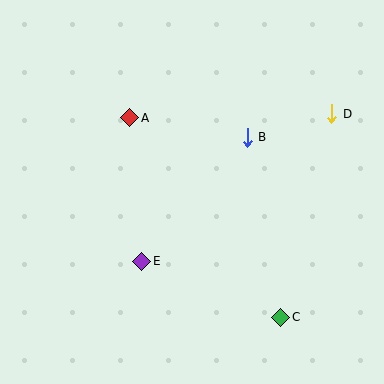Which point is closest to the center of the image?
Point B at (247, 137) is closest to the center.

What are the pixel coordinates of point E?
Point E is at (142, 261).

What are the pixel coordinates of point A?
Point A is at (130, 118).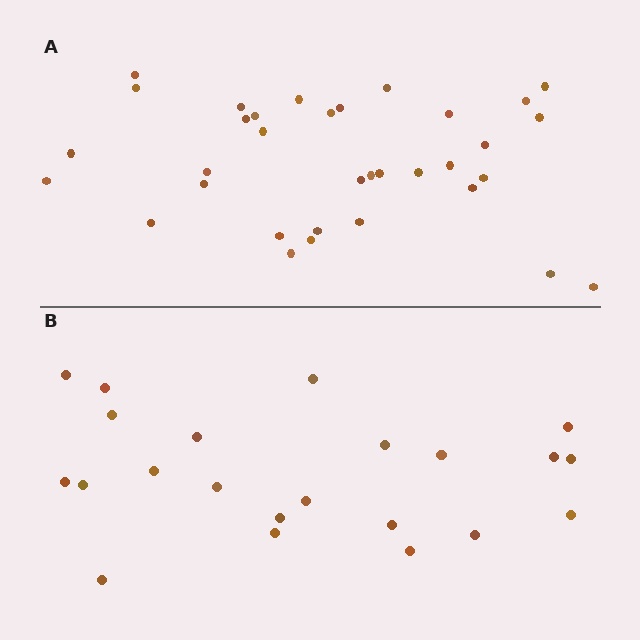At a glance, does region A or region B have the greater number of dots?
Region A (the top region) has more dots.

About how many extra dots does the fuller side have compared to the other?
Region A has roughly 12 or so more dots than region B.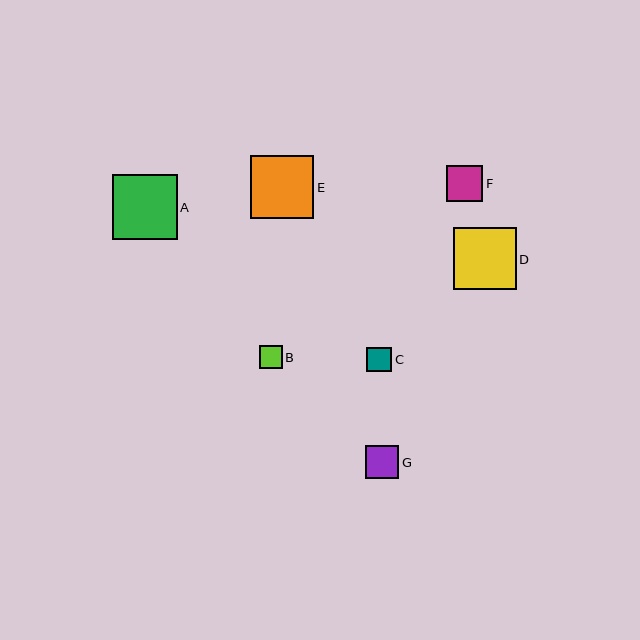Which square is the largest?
Square A is the largest with a size of approximately 65 pixels.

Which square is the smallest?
Square B is the smallest with a size of approximately 23 pixels.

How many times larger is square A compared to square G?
Square A is approximately 1.9 times the size of square G.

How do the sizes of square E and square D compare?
Square E and square D are approximately the same size.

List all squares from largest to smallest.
From largest to smallest: A, E, D, F, G, C, B.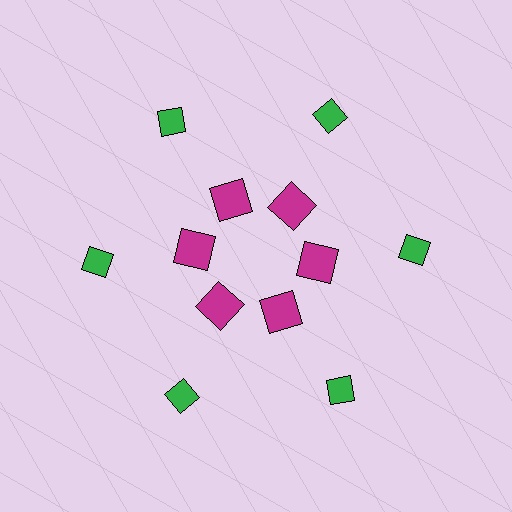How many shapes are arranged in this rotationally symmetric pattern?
There are 12 shapes, arranged in 6 groups of 2.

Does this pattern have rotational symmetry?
Yes, this pattern has 6-fold rotational symmetry. It looks the same after rotating 60 degrees around the center.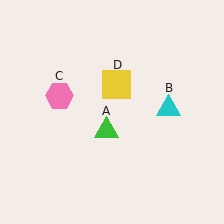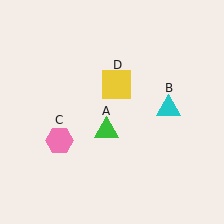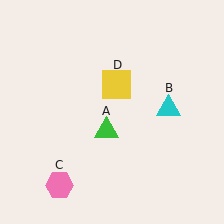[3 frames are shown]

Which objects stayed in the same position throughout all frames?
Green triangle (object A) and cyan triangle (object B) and yellow square (object D) remained stationary.